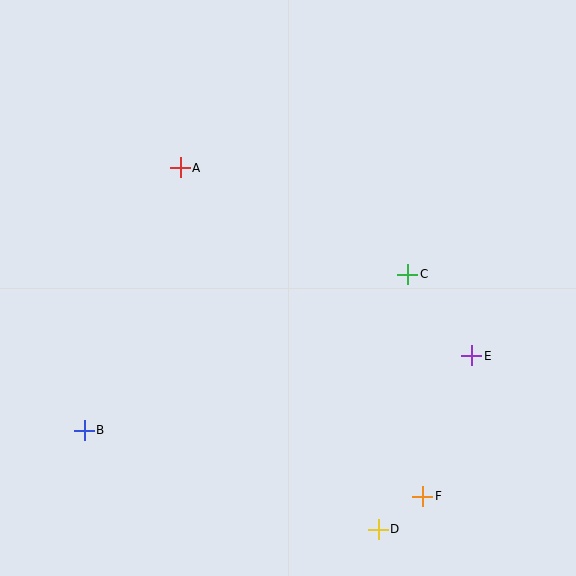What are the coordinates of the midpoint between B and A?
The midpoint between B and A is at (132, 299).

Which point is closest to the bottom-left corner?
Point B is closest to the bottom-left corner.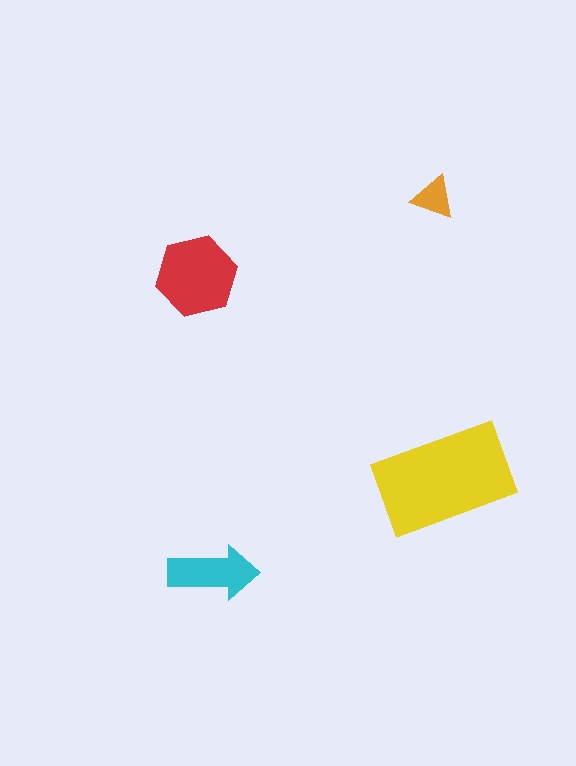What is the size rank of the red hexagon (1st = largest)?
2nd.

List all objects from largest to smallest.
The yellow rectangle, the red hexagon, the cyan arrow, the orange triangle.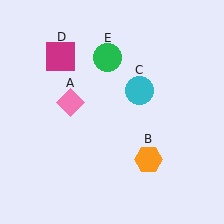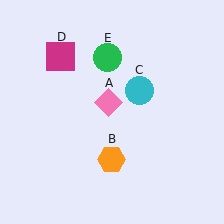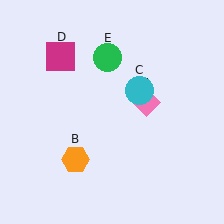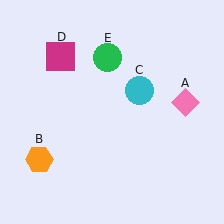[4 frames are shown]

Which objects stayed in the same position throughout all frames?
Cyan circle (object C) and magenta square (object D) and green circle (object E) remained stationary.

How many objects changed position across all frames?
2 objects changed position: pink diamond (object A), orange hexagon (object B).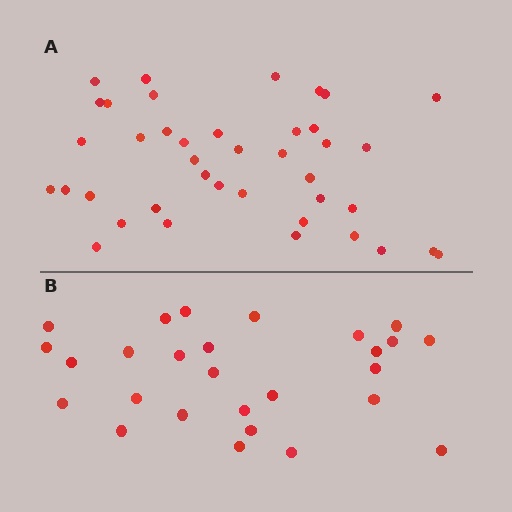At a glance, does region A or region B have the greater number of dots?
Region A (the top region) has more dots.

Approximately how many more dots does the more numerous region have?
Region A has approximately 15 more dots than region B.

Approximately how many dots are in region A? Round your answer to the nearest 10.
About 40 dots.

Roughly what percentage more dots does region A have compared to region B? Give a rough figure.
About 50% more.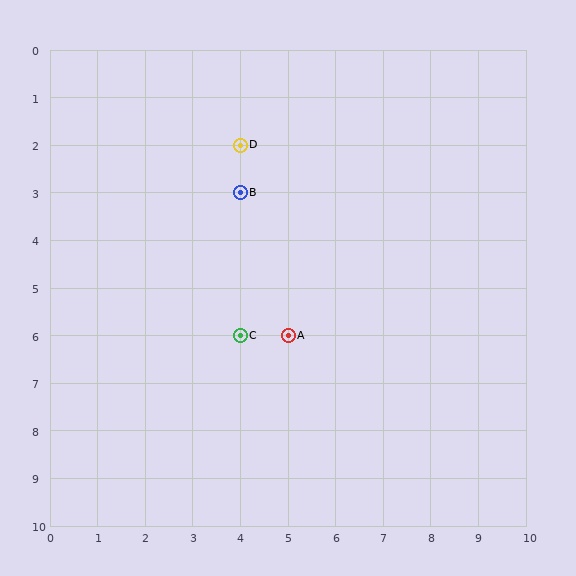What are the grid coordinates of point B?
Point B is at grid coordinates (4, 3).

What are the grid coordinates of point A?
Point A is at grid coordinates (5, 6).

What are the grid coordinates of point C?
Point C is at grid coordinates (4, 6).